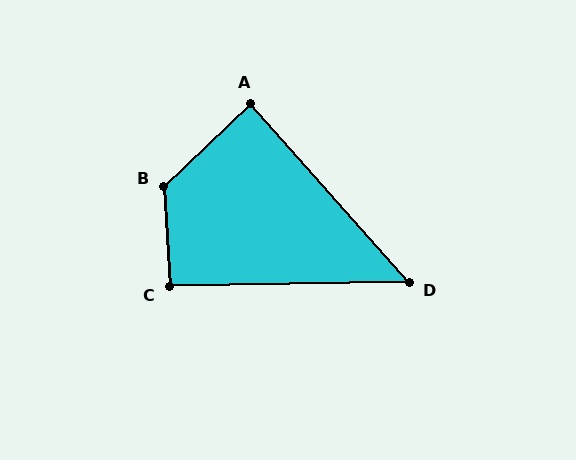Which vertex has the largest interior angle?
B, at approximately 131 degrees.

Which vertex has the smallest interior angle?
D, at approximately 49 degrees.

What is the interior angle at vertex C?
Approximately 92 degrees (approximately right).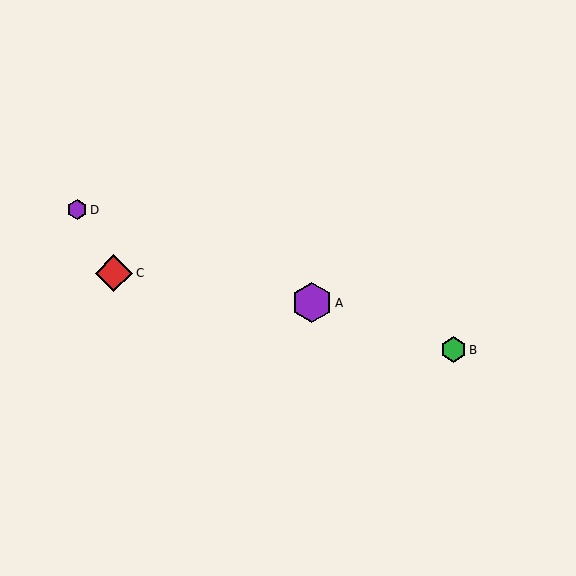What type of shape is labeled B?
Shape B is a green hexagon.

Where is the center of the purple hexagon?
The center of the purple hexagon is at (77, 210).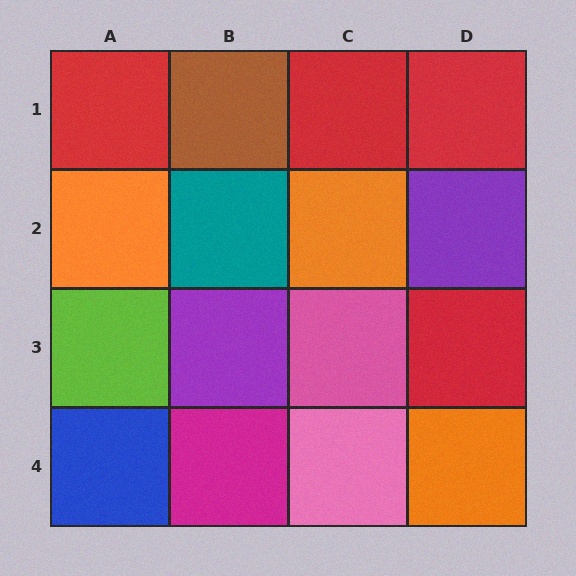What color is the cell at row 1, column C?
Red.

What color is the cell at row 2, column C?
Orange.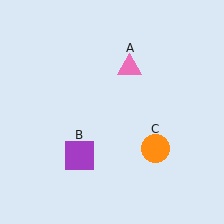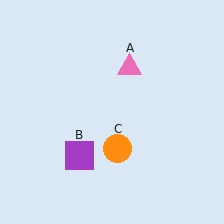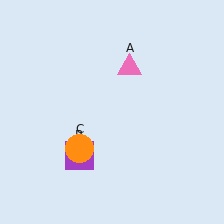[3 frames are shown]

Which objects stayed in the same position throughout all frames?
Pink triangle (object A) and purple square (object B) remained stationary.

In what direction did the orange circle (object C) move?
The orange circle (object C) moved left.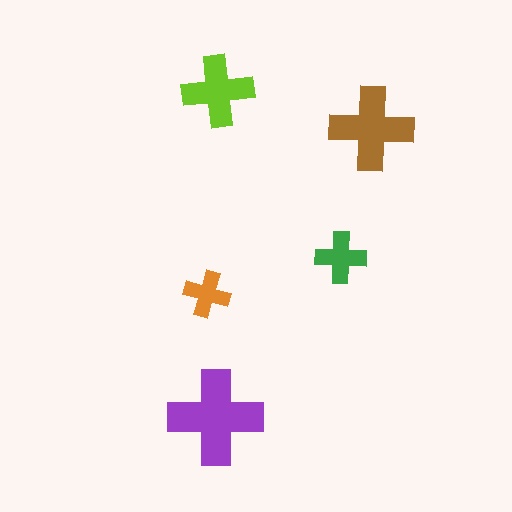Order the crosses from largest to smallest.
the purple one, the brown one, the lime one, the green one, the orange one.